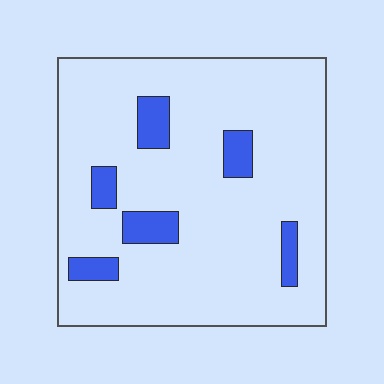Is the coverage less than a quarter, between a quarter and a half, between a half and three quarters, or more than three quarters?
Less than a quarter.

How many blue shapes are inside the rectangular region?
6.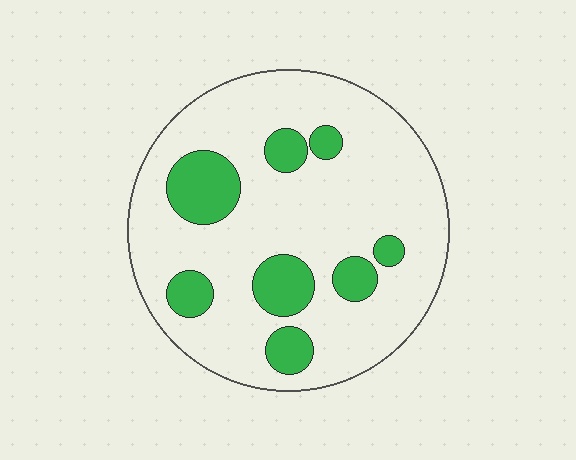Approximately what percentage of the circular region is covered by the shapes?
Approximately 20%.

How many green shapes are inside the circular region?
8.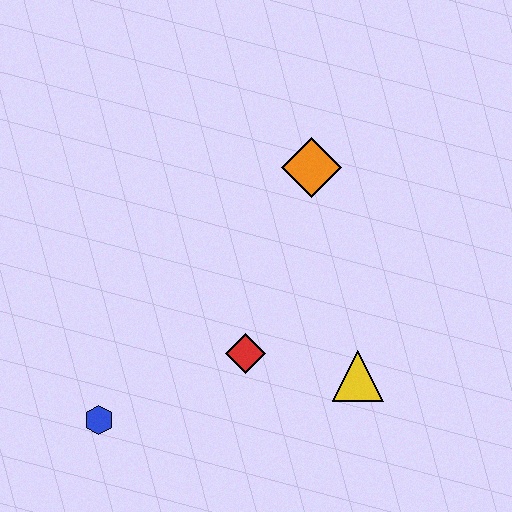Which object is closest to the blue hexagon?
The red diamond is closest to the blue hexagon.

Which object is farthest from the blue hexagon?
The orange diamond is farthest from the blue hexagon.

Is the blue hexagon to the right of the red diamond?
No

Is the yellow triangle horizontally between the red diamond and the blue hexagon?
No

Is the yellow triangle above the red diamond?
No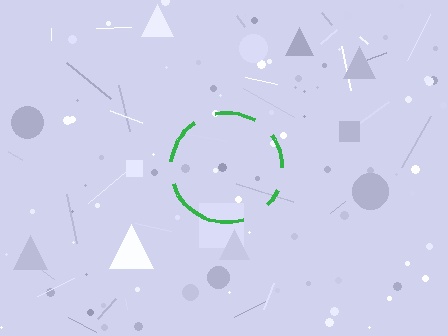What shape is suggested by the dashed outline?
The dashed outline suggests a circle.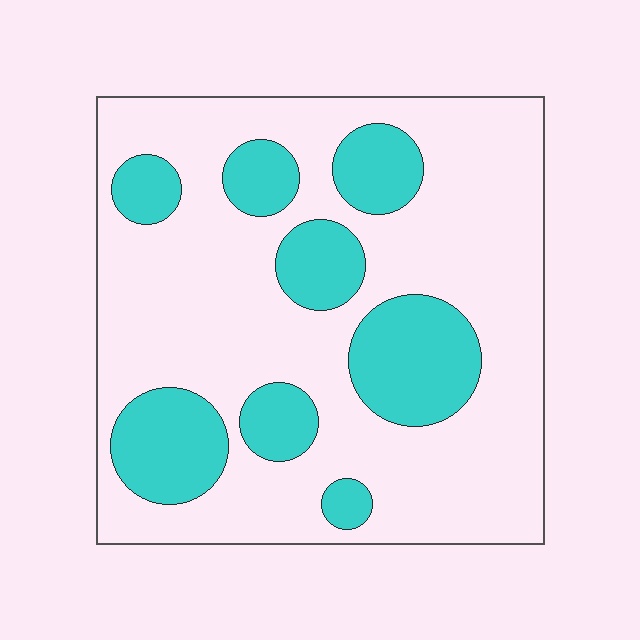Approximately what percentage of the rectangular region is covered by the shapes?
Approximately 25%.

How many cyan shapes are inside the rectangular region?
8.